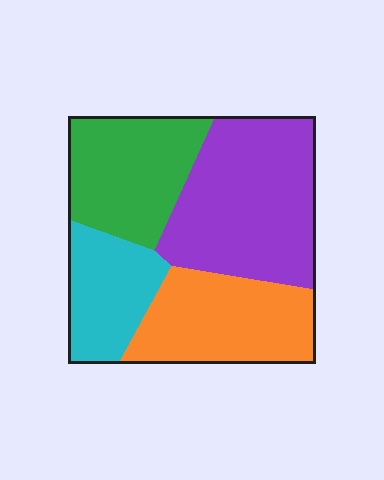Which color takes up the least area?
Cyan, at roughly 15%.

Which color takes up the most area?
Purple, at roughly 35%.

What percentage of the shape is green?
Green takes up between a sixth and a third of the shape.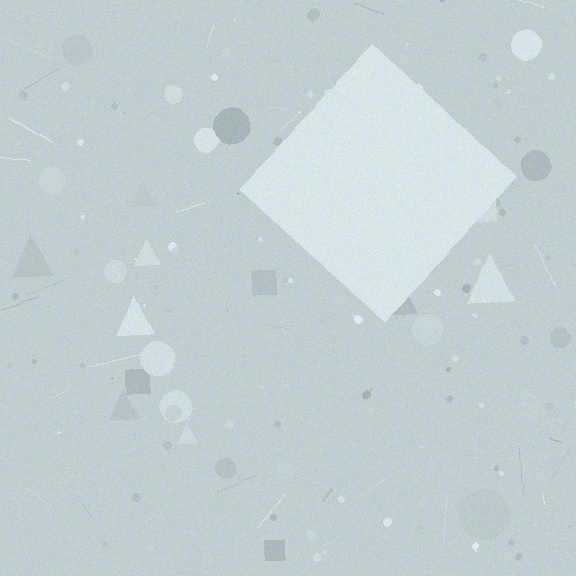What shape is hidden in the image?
A diamond is hidden in the image.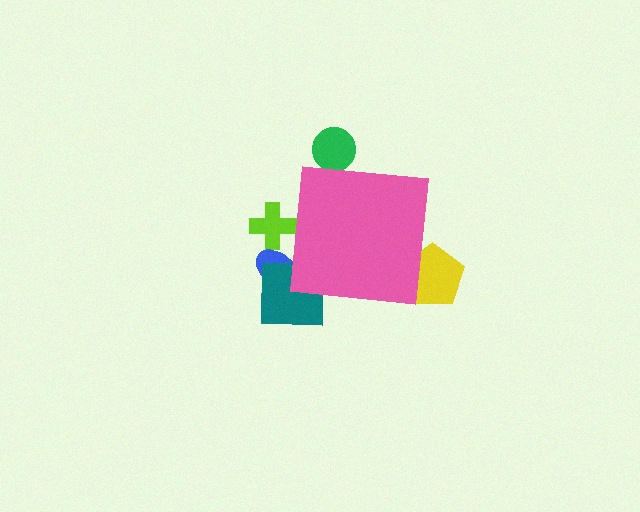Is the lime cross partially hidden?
Yes, the lime cross is partially hidden behind the pink square.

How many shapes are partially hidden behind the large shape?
5 shapes are partially hidden.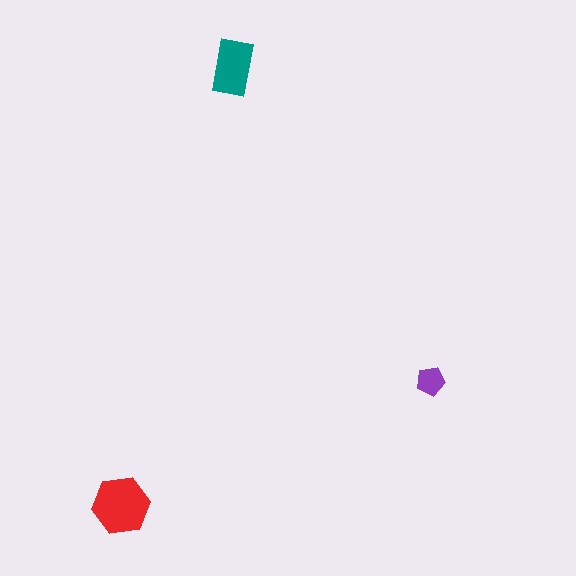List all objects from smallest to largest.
The purple pentagon, the teal rectangle, the red hexagon.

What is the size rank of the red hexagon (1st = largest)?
1st.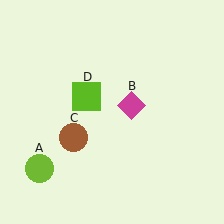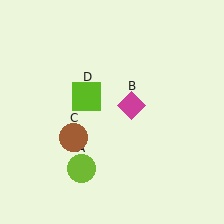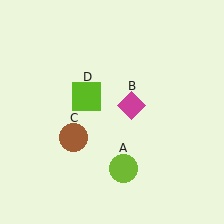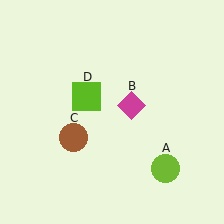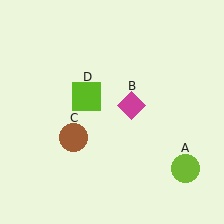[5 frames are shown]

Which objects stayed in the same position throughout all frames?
Magenta diamond (object B) and brown circle (object C) and lime square (object D) remained stationary.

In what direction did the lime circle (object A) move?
The lime circle (object A) moved right.